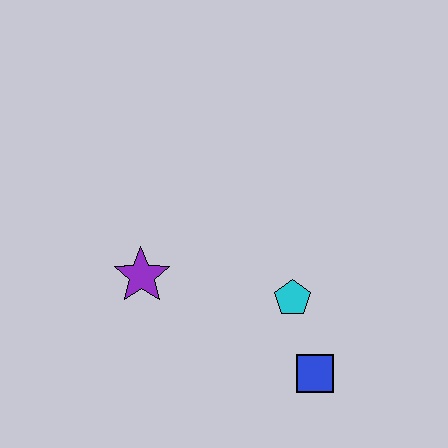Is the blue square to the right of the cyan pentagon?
Yes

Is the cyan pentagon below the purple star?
Yes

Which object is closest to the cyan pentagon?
The blue square is closest to the cyan pentagon.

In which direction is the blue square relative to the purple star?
The blue square is to the right of the purple star.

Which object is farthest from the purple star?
The blue square is farthest from the purple star.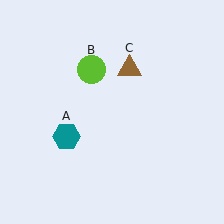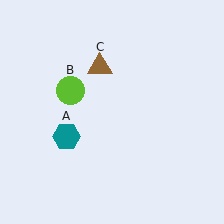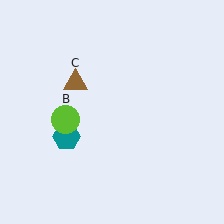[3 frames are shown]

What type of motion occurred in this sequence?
The lime circle (object B), brown triangle (object C) rotated counterclockwise around the center of the scene.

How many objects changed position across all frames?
2 objects changed position: lime circle (object B), brown triangle (object C).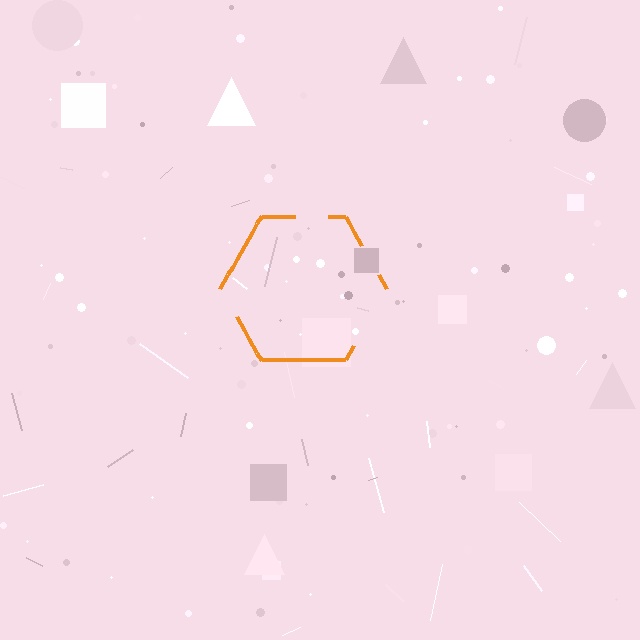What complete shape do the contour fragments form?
The contour fragments form a hexagon.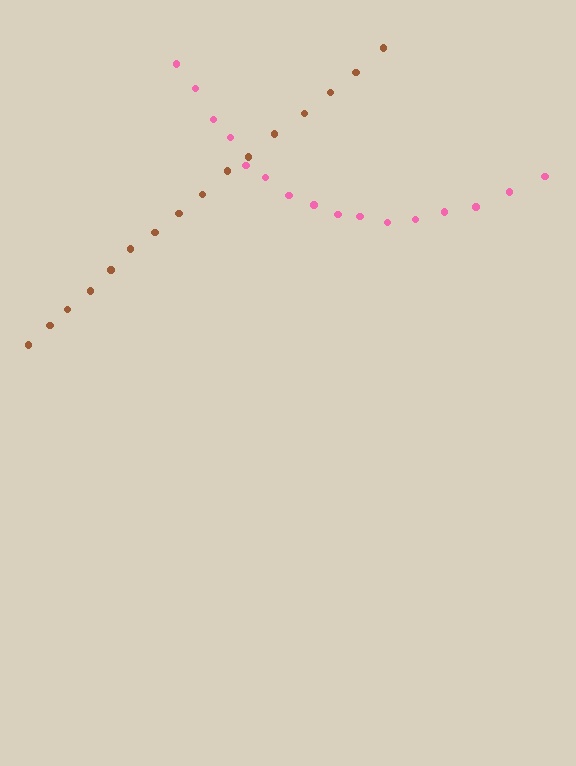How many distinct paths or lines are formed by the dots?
There are 2 distinct paths.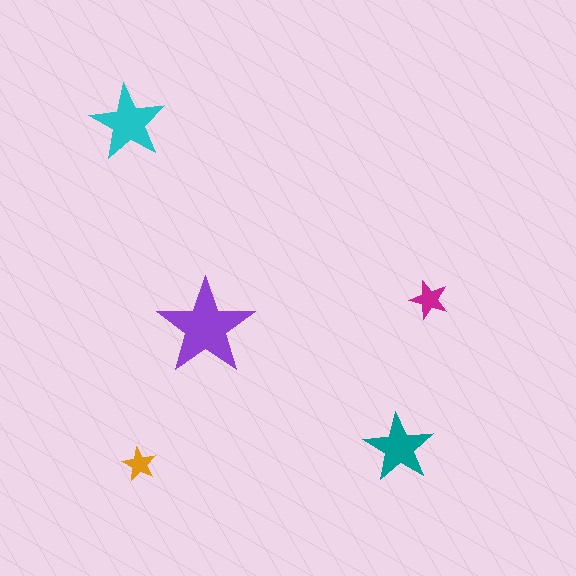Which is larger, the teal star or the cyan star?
The cyan one.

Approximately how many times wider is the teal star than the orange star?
About 2 times wider.